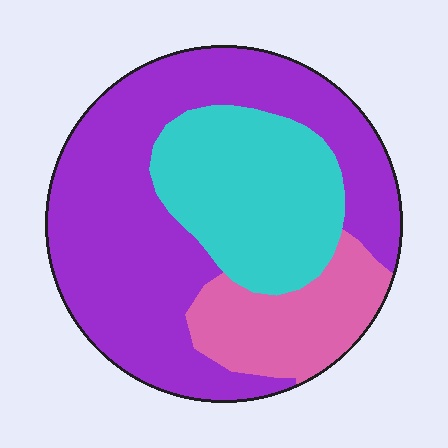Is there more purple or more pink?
Purple.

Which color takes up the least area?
Pink, at roughly 15%.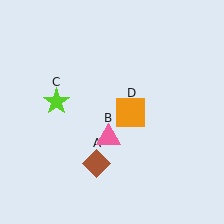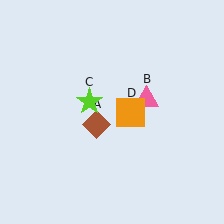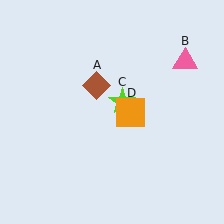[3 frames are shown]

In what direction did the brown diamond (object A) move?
The brown diamond (object A) moved up.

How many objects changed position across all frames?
3 objects changed position: brown diamond (object A), pink triangle (object B), lime star (object C).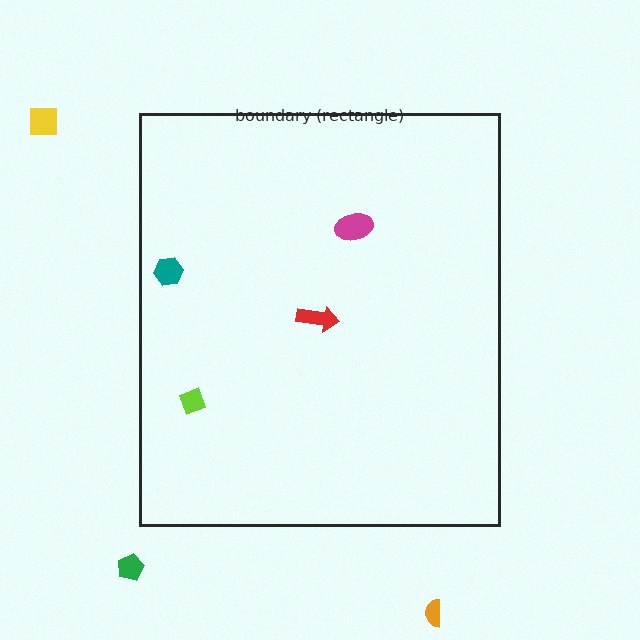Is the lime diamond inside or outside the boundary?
Inside.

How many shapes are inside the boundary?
4 inside, 3 outside.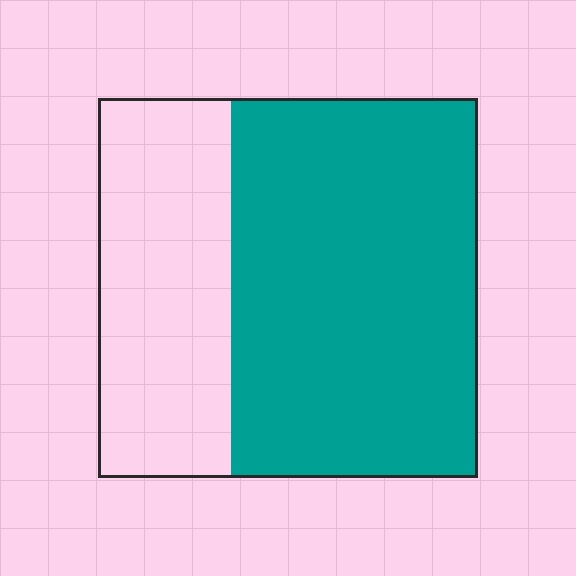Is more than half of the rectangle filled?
Yes.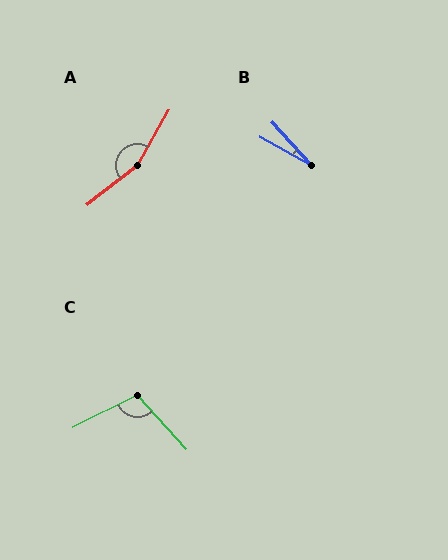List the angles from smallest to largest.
B (19°), C (105°), A (158°).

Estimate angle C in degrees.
Approximately 105 degrees.